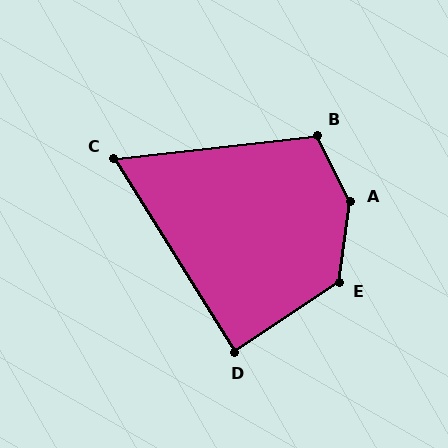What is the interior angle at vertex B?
Approximately 110 degrees (obtuse).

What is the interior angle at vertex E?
Approximately 132 degrees (obtuse).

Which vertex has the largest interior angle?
A, at approximately 145 degrees.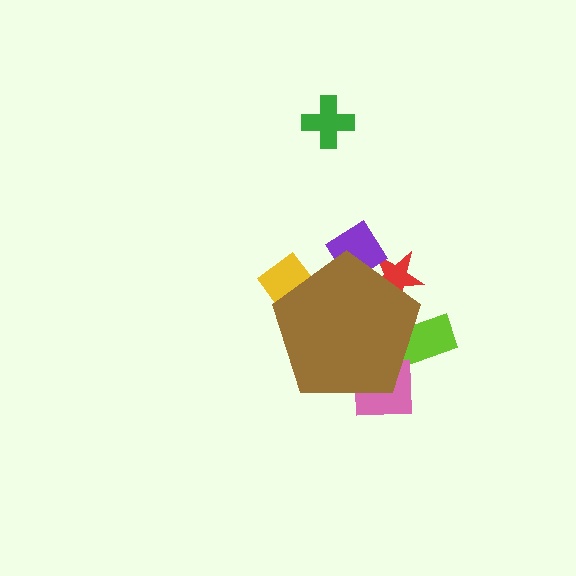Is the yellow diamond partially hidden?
Yes, the yellow diamond is partially hidden behind the brown pentagon.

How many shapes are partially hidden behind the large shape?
5 shapes are partially hidden.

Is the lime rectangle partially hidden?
Yes, the lime rectangle is partially hidden behind the brown pentagon.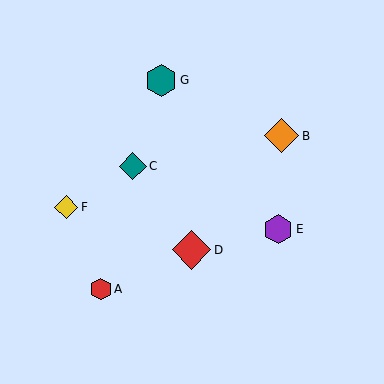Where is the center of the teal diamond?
The center of the teal diamond is at (133, 166).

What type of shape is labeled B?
Shape B is an orange diamond.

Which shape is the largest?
The red diamond (labeled D) is the largest.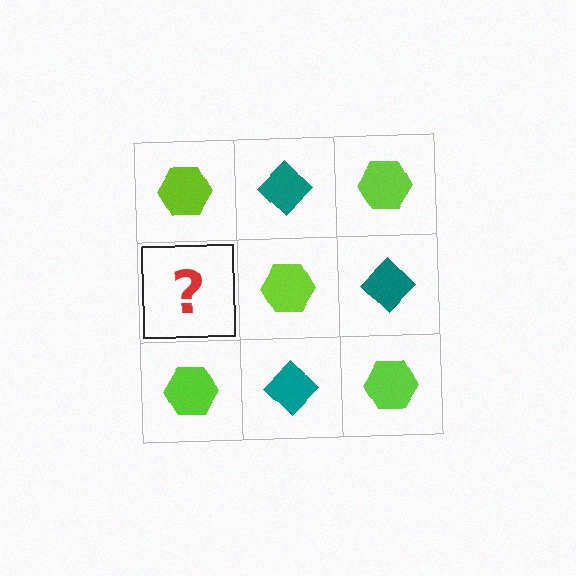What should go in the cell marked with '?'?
The missing cell should contain a teal diamond.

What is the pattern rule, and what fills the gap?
The rule is that it alternates lime hexagon and teal diamond in a checkerboard pattern. The gap should be filled with a teal diamond.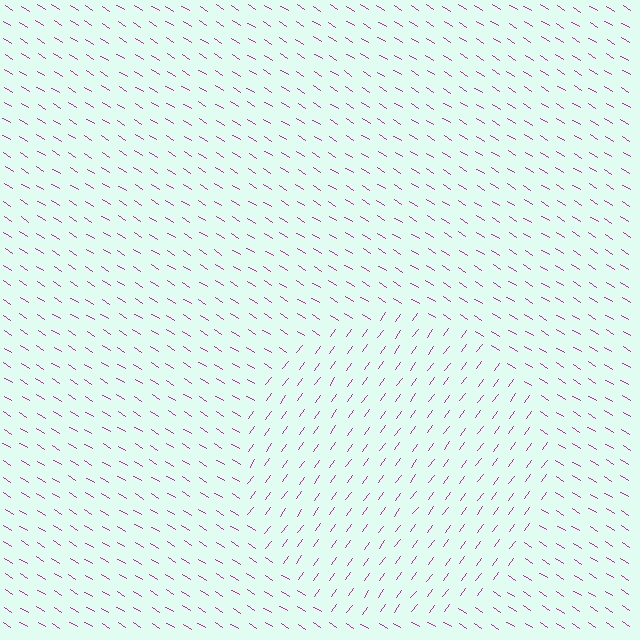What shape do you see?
I see a circle.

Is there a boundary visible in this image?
Yes, there is a texture boundary formed by a change in line orientation.